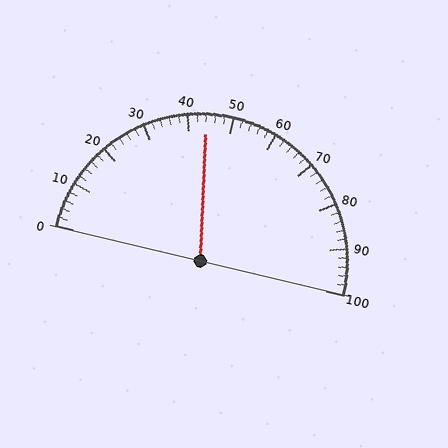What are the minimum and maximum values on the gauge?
The gauge ranges from 0 to 100.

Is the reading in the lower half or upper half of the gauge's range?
The reading is in the lower half of the range (0 to 100).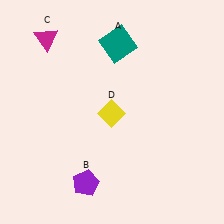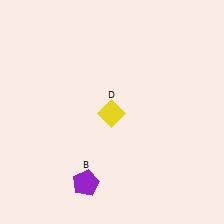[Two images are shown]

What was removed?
The magenta triangle (C), the teal square (A) were removed in Image 2.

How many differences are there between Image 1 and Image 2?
There are 2 differences between the two images.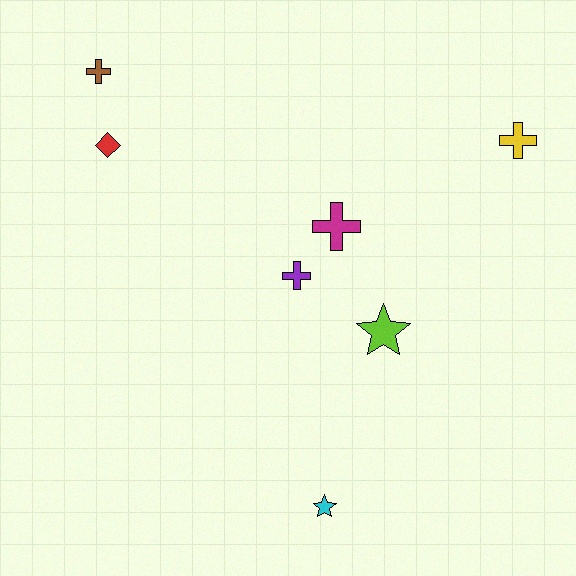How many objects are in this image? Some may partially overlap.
There are 7 objects.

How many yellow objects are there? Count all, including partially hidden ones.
There is 1 yellow object.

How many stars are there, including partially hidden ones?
There are 2 stars.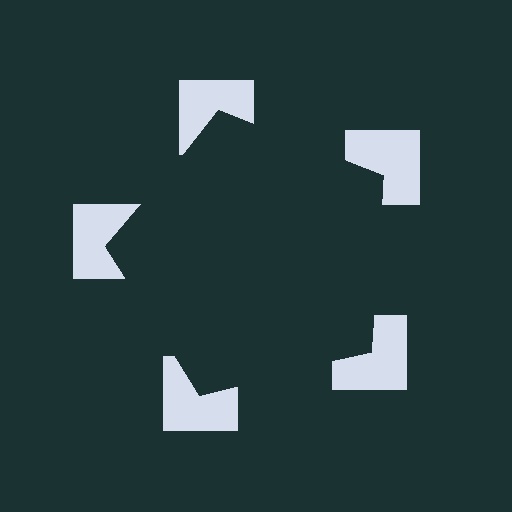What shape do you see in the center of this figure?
An illusory pentagon — its edges are inferred from the aligned wedge cuts in the notched squares, not physically drawn.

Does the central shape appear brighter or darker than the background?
It typically appears slightly darker than the background, even though no actual brightness change is drawn.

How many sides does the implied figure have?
5 sides.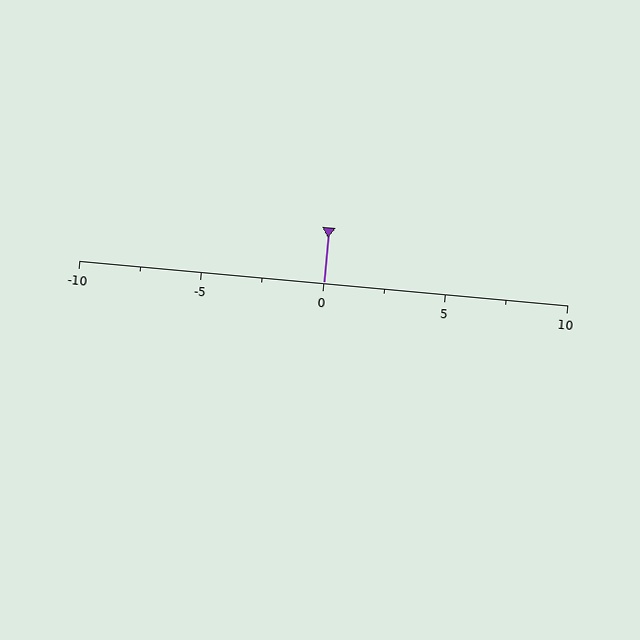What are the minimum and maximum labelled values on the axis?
The axis runs from -10 to 10.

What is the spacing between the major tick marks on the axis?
The major ticks are spaced 5 apart.